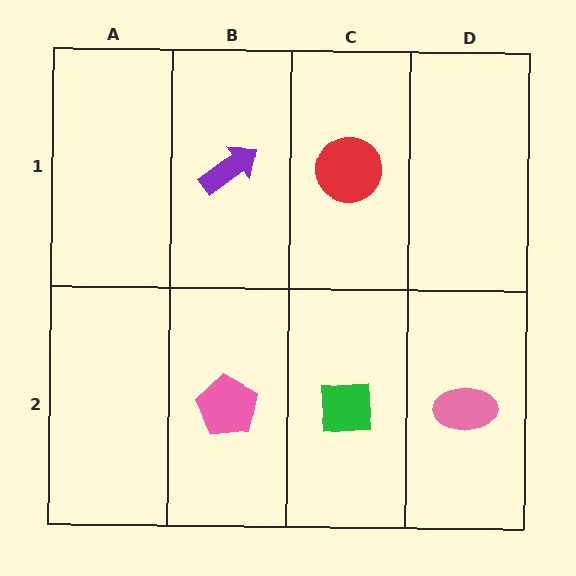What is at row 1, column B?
A purple arrow.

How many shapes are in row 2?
3 shapes.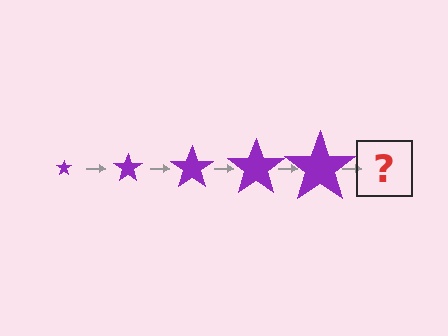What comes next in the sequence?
The next element should be a purple star, larger than the previous one.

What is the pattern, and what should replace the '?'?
The pattern is that the star gets progressively larger each step. The '?' should be a purple star, larger than the previous one.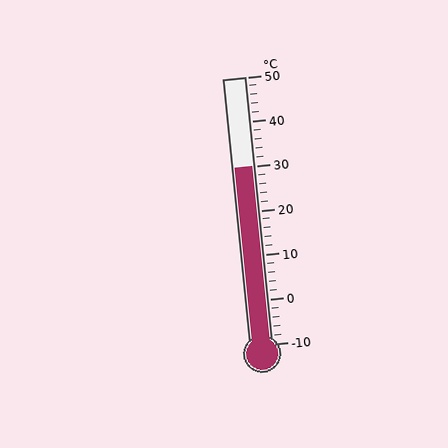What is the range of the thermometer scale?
The thermometer scale ranges from -10°C to 50°C.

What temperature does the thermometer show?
The thermometer shows approximately 30°C.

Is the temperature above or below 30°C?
The temperature is at 30°C.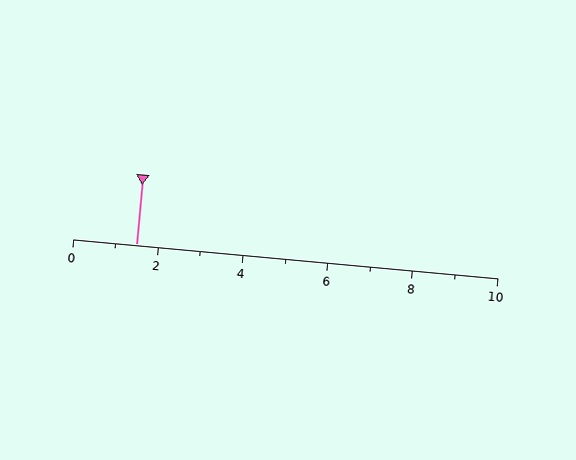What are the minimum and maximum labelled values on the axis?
The axis runs from 0 to 10.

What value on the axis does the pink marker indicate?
The marker indicates approximately 1.5.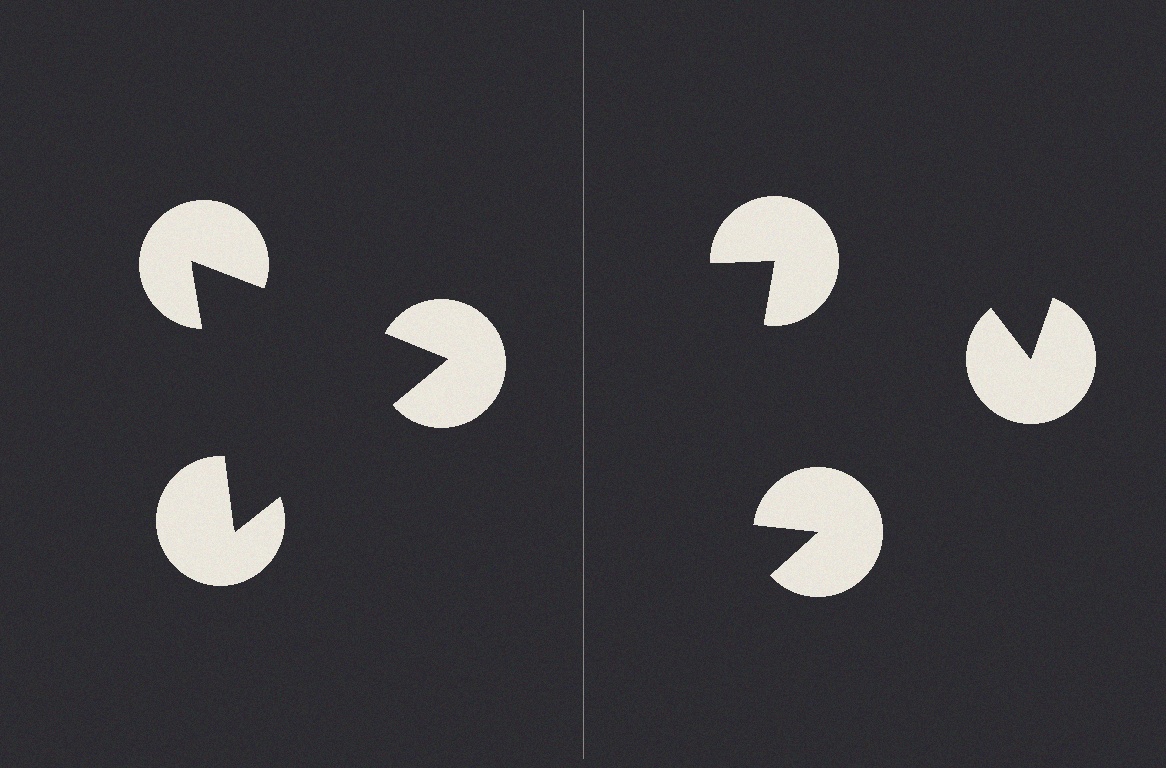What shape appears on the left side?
An illusory triangle.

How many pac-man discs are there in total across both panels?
6 — 3 on each side.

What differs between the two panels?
The pac-man discs are positioned identically on both sides; only the wedge orientations differ. On the left they align to a triangle; on the right they are misaligned.